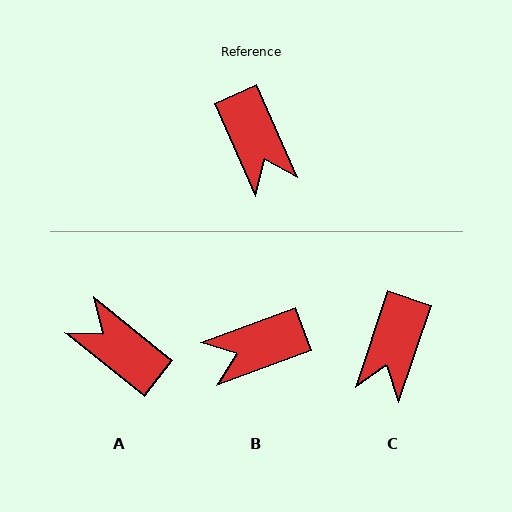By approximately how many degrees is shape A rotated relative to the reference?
Approximately 153 degrees clockwise.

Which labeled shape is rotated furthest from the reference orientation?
A, about 153 degrees away.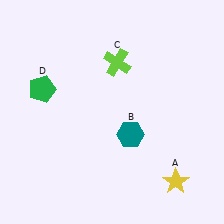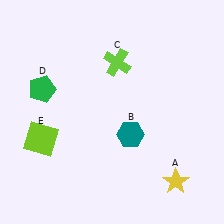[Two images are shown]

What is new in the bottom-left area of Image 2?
A lime square (E) was added in the bottom-left area of Image 2.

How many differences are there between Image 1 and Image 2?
There is 1 difference between the two images.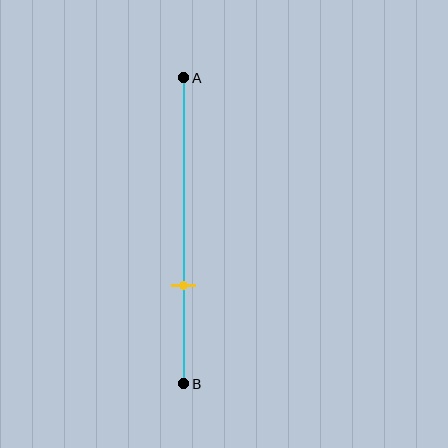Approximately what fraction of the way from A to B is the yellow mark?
The yellow mark is approximately 70% of the way from A to B.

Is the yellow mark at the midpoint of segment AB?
No, the mark is at about 70% from A, not at the 50% midpoint.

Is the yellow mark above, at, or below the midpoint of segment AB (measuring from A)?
The yellow mark is below the midpoint of segment AB.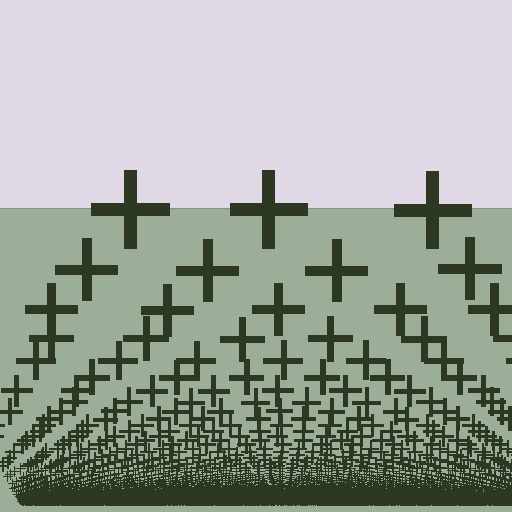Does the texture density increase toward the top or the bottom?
Density increases toward the bottom.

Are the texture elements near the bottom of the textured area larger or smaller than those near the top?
Smaller. The gradient is inverted — elements near the bottom are smaller and denser.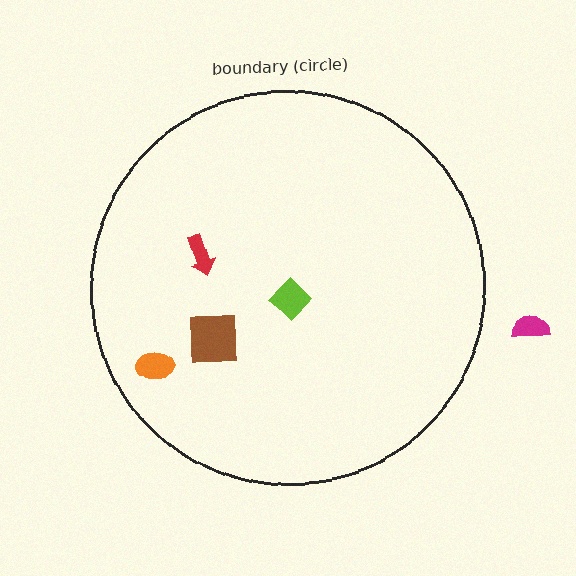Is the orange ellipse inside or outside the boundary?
Inside.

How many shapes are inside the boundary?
4 inside, 1 outside.